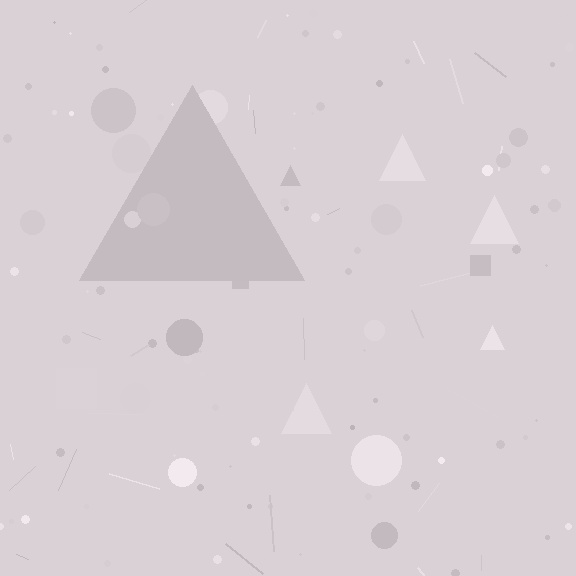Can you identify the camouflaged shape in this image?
The camouflaged shape is a triangle.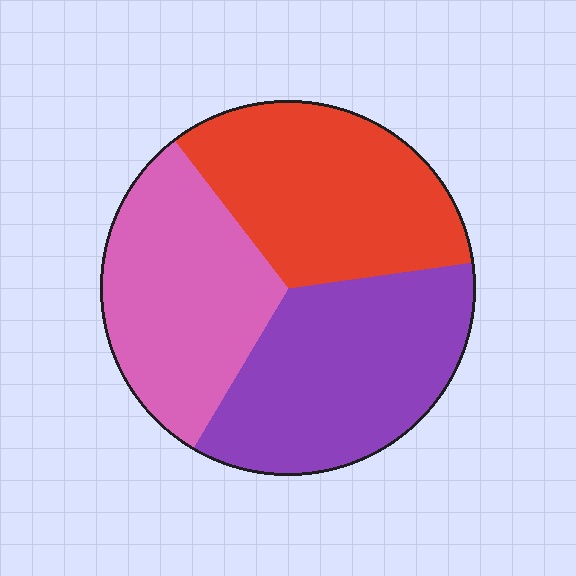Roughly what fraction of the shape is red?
Red takes up about one third (1/3) of the shape.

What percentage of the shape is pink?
Pink takes up about one third (1/3) of the shape.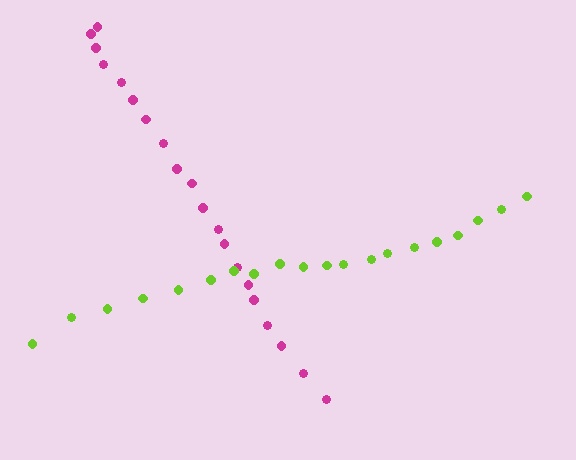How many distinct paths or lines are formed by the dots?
There are 2 distinct paths.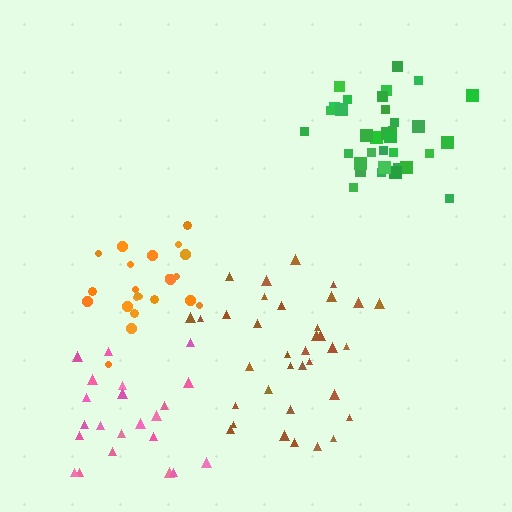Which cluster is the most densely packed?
Green.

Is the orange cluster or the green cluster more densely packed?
Green.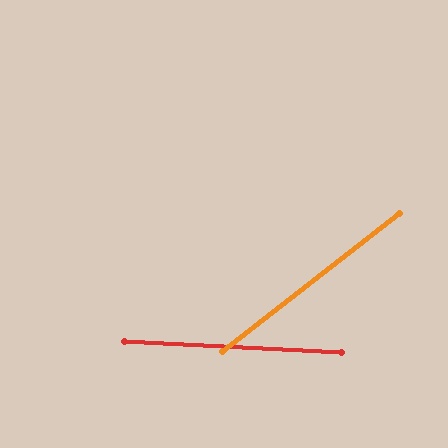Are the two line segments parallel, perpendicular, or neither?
Neither parallel nor perpendicular — they differ by about 41°.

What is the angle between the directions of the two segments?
Approximately 41 degrees.